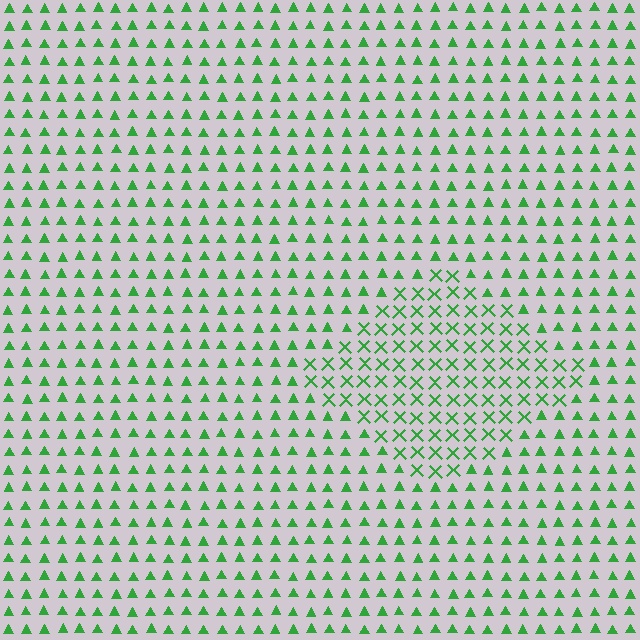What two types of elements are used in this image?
The image uses X marks inside the diamond region and triangles outside it.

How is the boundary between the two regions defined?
The boundary is defined by a change in element shape: X marks inside vs. triangles outside. All elements share the same color and spacing.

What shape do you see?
I see a diamond.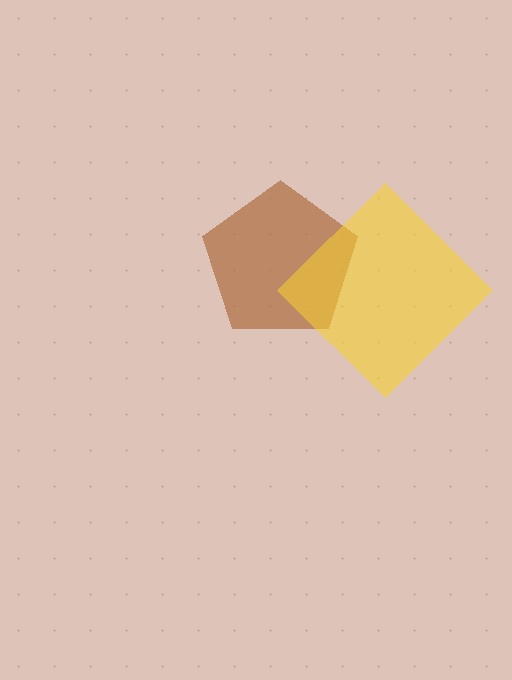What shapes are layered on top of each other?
The layered shapes are: a brown pentagon, a yellow diamond.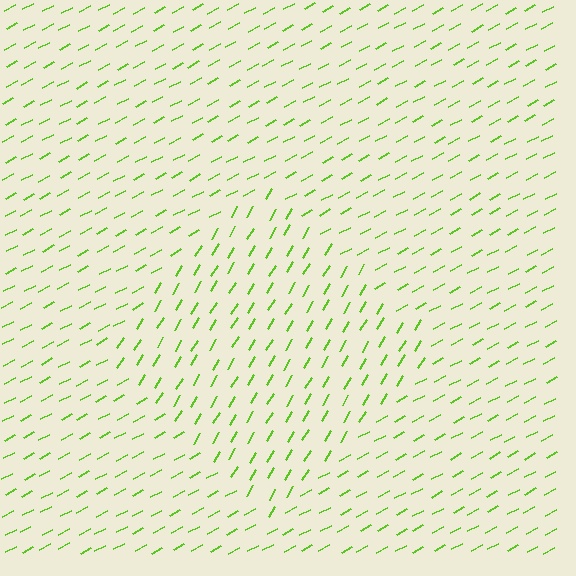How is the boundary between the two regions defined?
The boundary is defined purely by a change in line orientation (approximately 30 degrees difference). All lines are the same color and thickness.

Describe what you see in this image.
The image is filled with small lime line segments. A diamond region in the image has lines oriented differently from the surrounding lines, creating a visible texture boundary.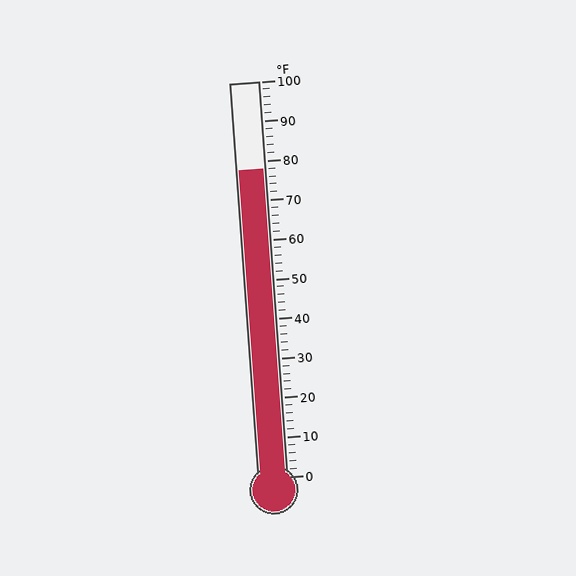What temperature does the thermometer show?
The thermometer shows approximately 78°F.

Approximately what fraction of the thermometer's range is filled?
The thermometer is filled to approximately 80% of its range.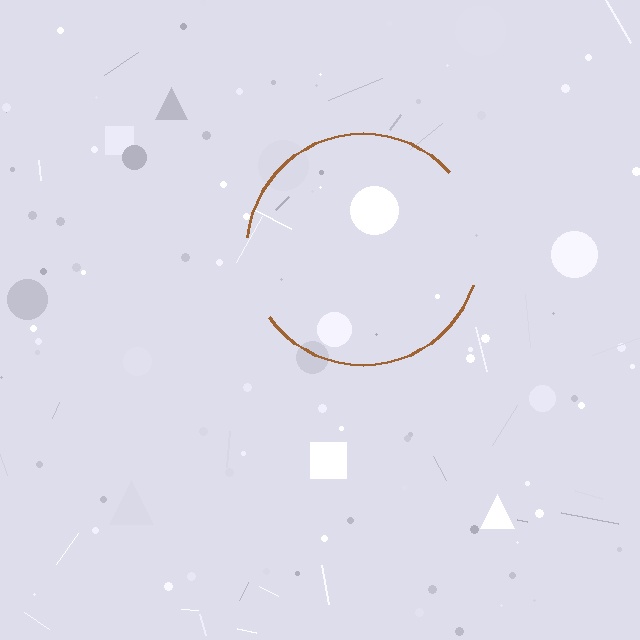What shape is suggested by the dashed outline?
The dashed outline suggests a circle.